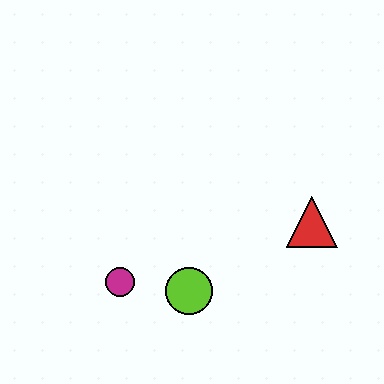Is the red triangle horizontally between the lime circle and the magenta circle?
No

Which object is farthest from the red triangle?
The magenta circle is farthest from the red triangle.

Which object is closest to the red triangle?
The lime circle is closest to the red triangle.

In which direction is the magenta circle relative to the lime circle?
The magenta circle is to the left of the lime circle.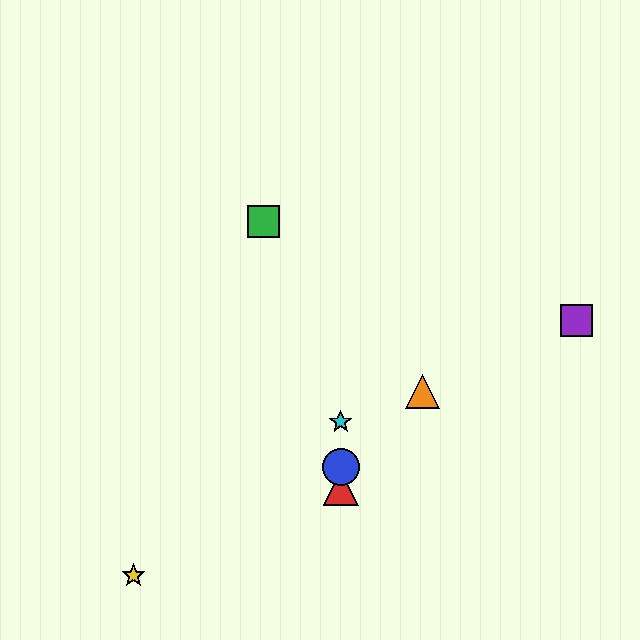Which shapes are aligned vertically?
The red triangle, the blue circle, the cyan star are aligned vertically.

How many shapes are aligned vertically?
3 shapes (the red triangle, the blue circle, the cyan star) are aligned vertically.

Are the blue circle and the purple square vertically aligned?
No, the blue circle is at x≈341 and the purple square is at x≈576.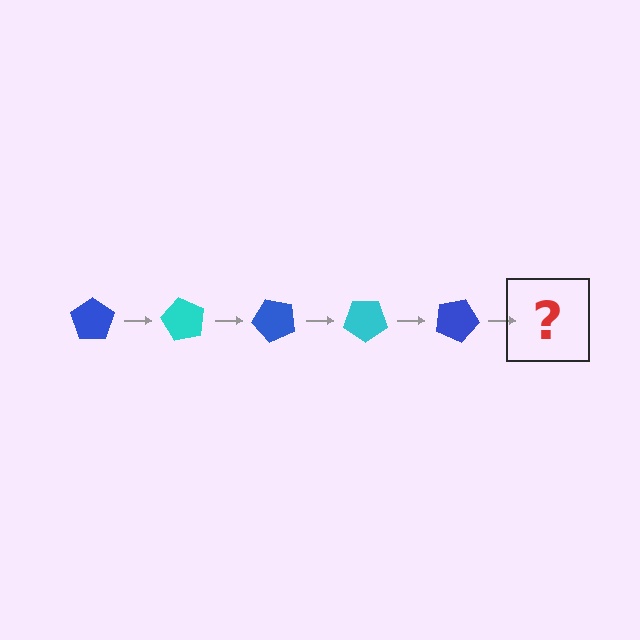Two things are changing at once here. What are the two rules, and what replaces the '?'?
The two rules are that it rotates 60 degrees each step and the color cycles through blue and cyan. The '?' should be a cyan pentagon, rotated 300 degrees from the start.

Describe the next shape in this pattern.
It should be a cyan pentagon, rotated 300 degrees from the start.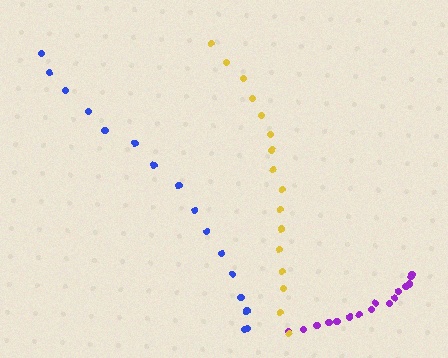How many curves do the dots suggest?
There are 3 distinct paths.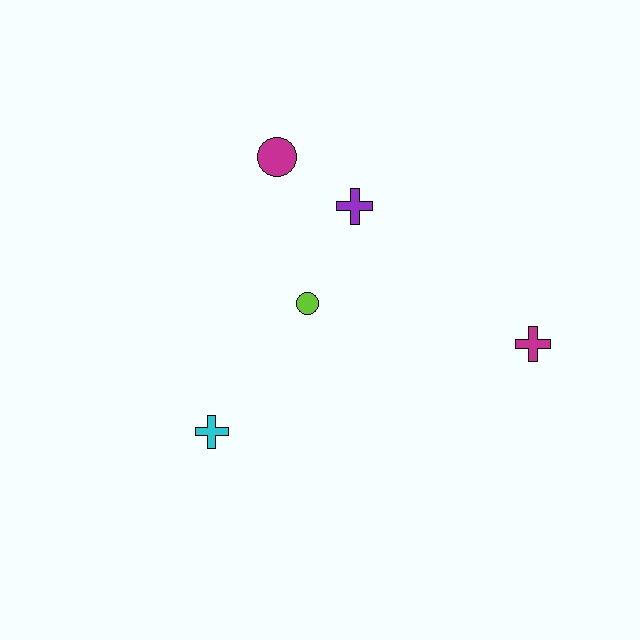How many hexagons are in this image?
There are no hexagons.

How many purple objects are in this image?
There is 1 purple object.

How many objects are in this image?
There are 5 objects.